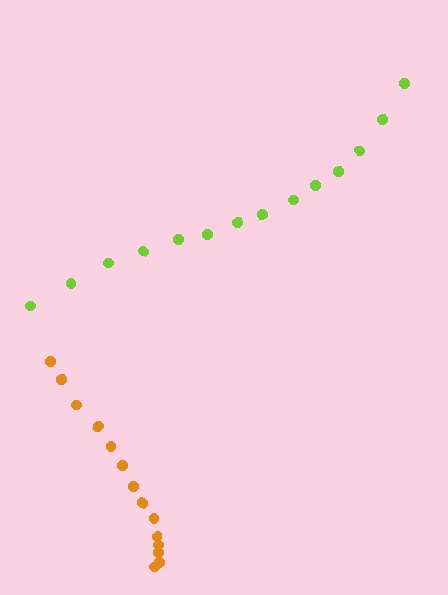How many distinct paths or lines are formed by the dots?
There are 2 distinct paths.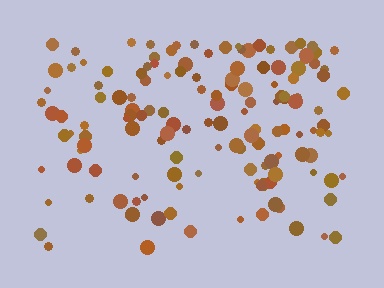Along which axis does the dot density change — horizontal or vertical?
Vertical.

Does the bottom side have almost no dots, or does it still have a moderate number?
Still a moderate number, just noticeably fewer than the top.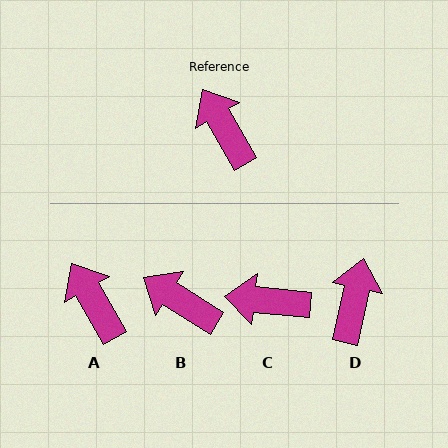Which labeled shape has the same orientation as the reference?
A.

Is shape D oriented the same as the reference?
No, it is off by about 42 degrees.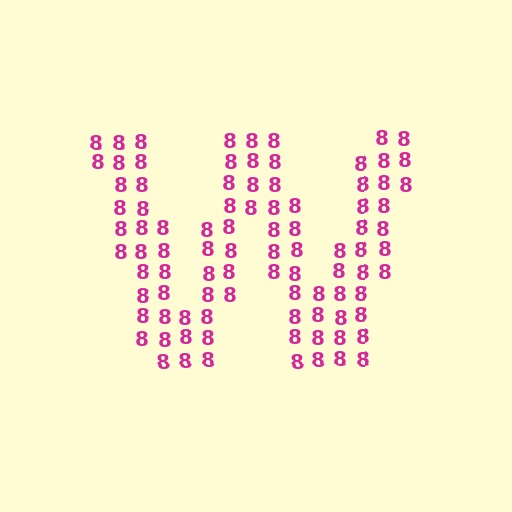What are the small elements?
The small elements are digit 8's.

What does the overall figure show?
The overall figure shows the letter W.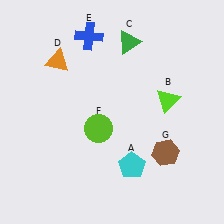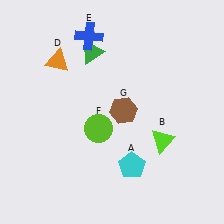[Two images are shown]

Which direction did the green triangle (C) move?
The green triangle (C) moved left.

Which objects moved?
The objects that moved are: the lime triangle (B), the green triangle (C), the brown hexagon (G).